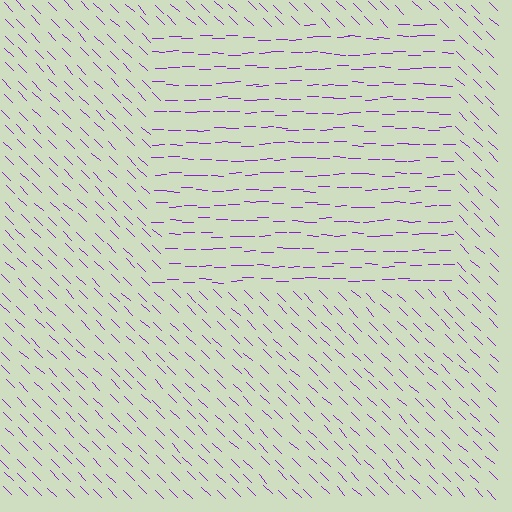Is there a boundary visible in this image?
Yes, there is a texture boundary formed by a change in line orientation.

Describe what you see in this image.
The image is filled with small purple line segments. A rectangle region in the image has lines oriented differently from the surrounding lines, creating a visible texture boundary.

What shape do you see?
I see a rectangle.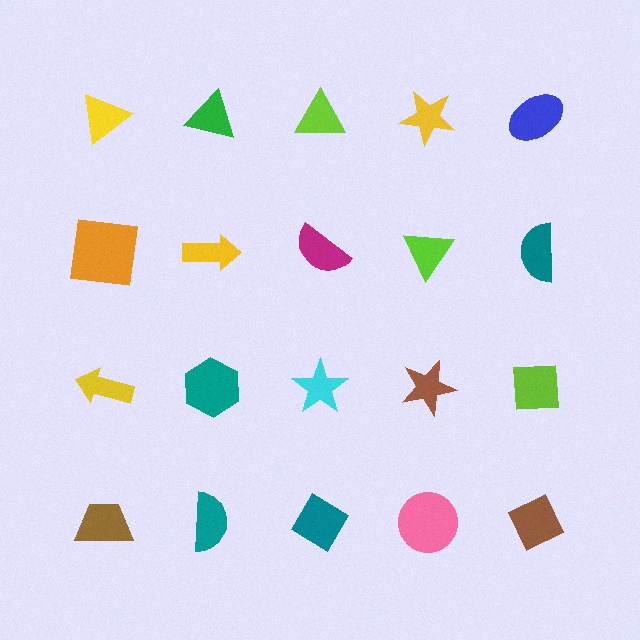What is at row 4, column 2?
A teal semicircle.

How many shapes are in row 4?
5 shapes.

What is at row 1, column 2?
A green triangle.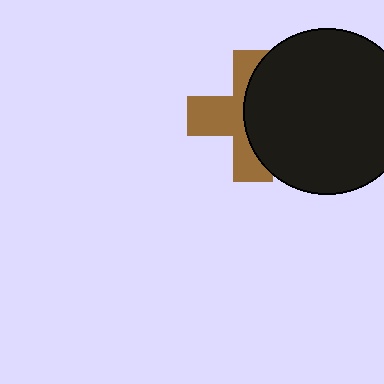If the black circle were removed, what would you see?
You would see the complete brown cross.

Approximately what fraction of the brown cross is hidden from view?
Roughly 51% of the brown cross is hidden behind the black circle.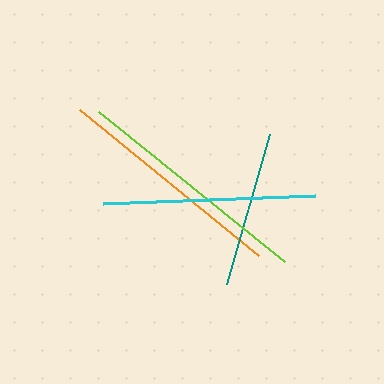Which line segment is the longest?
The lime line is the longest at approximately 239 pixels.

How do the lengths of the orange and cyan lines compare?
The orange and cyan lines are approximately the same length.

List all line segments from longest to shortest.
From longest to shortest: lime, orange, cyan, teal.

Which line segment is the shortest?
The teal line is the shortest at approximately 157 pixels.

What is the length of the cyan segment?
The cyan segment is approximately 212 pixels long.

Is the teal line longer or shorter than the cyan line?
The cyan line is longer than the teal line.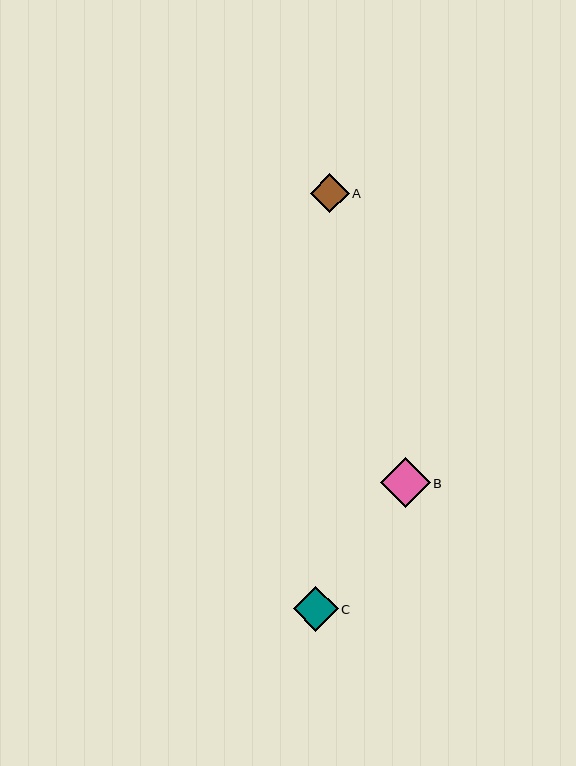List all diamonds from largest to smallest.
From largest to smallest: B, C, A.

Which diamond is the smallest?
Diamond A is the smallest with a size of approximately 39 pixels.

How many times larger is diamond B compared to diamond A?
Diamond B is approximately 1.3 times the size of diamond A.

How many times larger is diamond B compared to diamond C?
Diamond B is approximately 1.1 times the size of diamond C.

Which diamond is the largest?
Diamond B is the largest with a size of approximately 50 pixels.